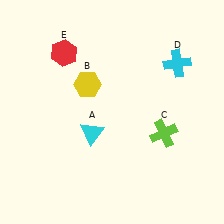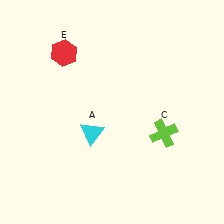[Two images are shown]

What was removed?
The yellow hexagon (B), the cyan cross (D) were removed in Image 2.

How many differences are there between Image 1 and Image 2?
There are 2 differences between the two images.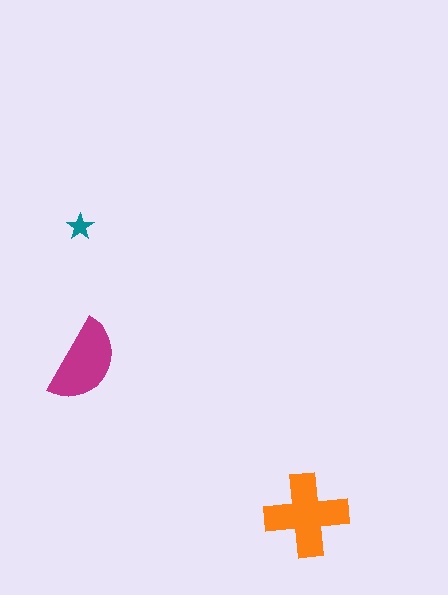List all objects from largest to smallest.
The orange cross, the magenta semicircle, the teal star.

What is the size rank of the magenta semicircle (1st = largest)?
2nd.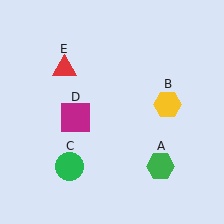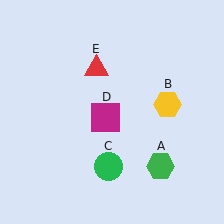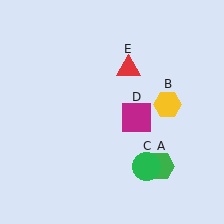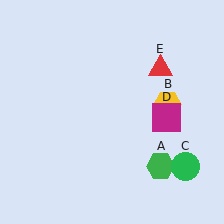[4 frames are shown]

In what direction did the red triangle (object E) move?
The red triangle (object E) moved right.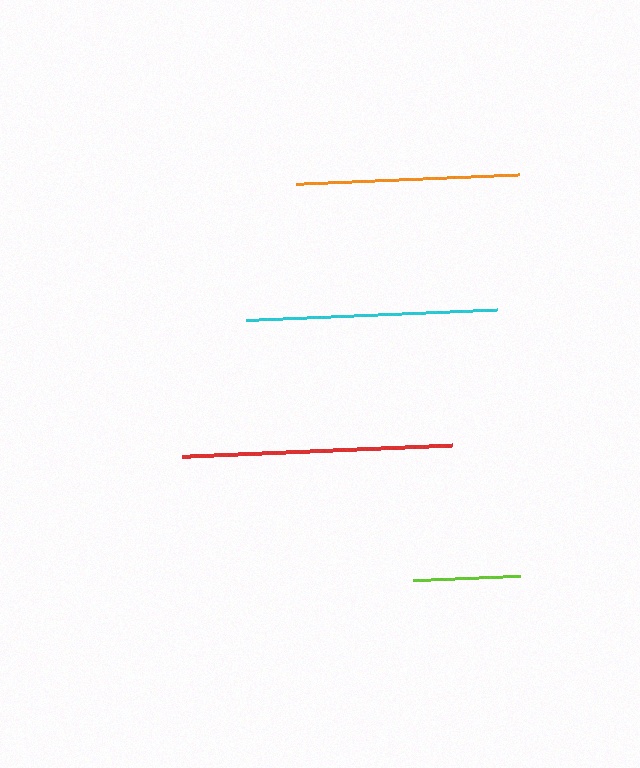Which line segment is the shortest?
The lime line is the shortest at approximately 107 pixels.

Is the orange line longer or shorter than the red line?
The red line is longer than the orange line.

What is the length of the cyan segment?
The cyan segment is approximately 251 pixels long.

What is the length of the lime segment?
The lime segment is approximately 107 pixels long.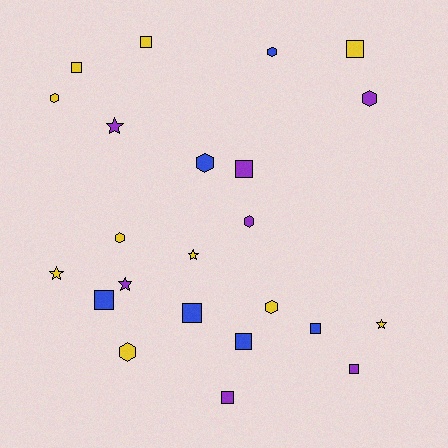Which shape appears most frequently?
Square, with 10 objects.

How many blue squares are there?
There are 4 blue squares.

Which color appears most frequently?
Yellow, with 10 objects.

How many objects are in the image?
There are 23 objects.